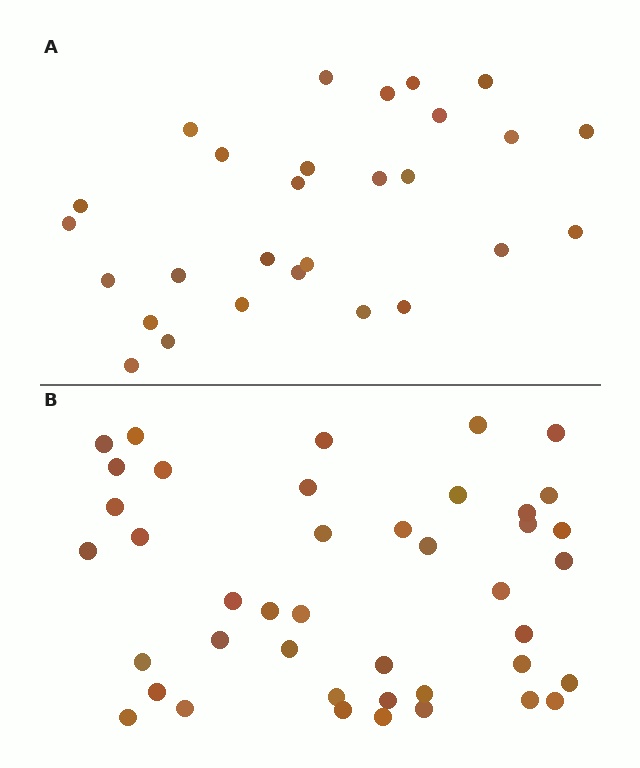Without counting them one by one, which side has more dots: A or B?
Region B (the bottom region) has more dots.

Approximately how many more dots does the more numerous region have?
Region B has approximately 15 more dots than region A.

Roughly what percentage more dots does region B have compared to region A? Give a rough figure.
About 50% more.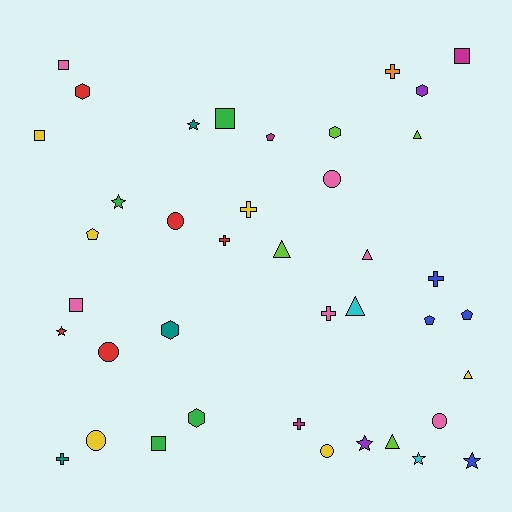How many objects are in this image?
There are 40 objects.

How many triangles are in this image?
There are 6 triangles.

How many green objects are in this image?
There are 4 green objects.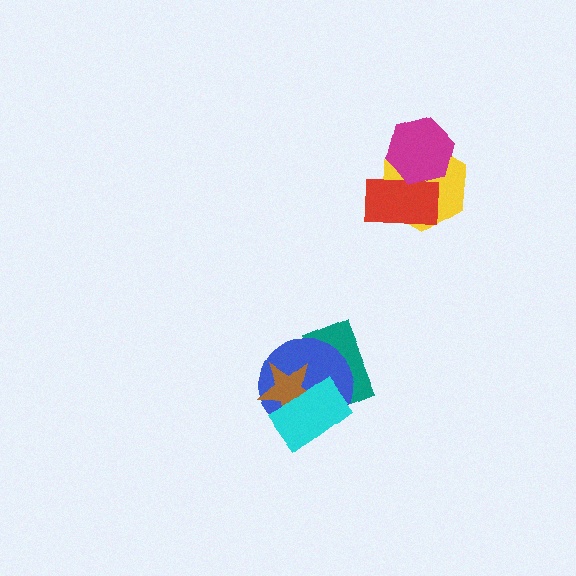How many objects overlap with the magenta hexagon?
2 objects overlap with the magenta hexagon.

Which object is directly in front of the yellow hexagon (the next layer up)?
The red rectangle is directly in front of the yellow hexagon.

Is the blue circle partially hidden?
Yes, it is partially covered by another shape.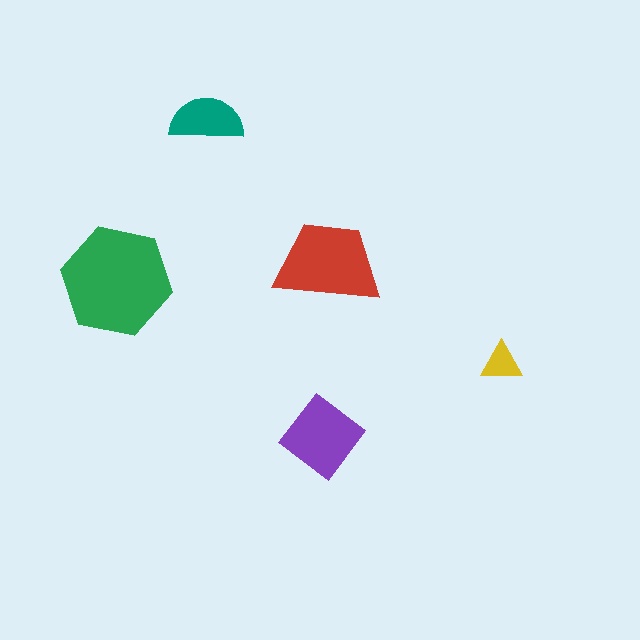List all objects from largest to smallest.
The green hexagon, the red trapezoid, the purple diamond, the teal semicircle, the yellow triangle.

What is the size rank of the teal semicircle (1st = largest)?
4th.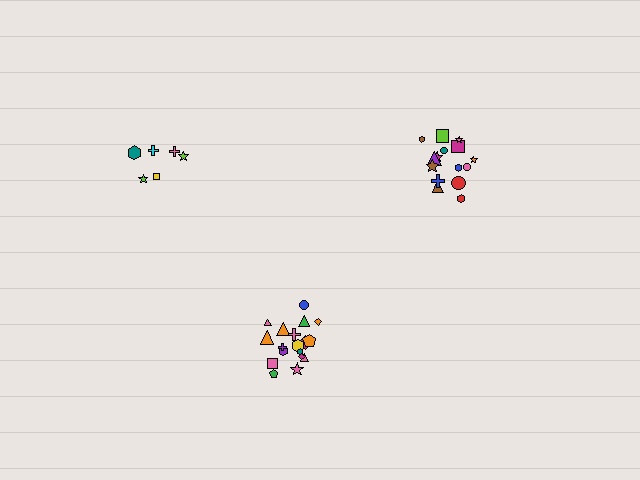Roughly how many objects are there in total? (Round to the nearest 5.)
Roughly 40 objects in total.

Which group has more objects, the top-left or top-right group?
The top-right group.